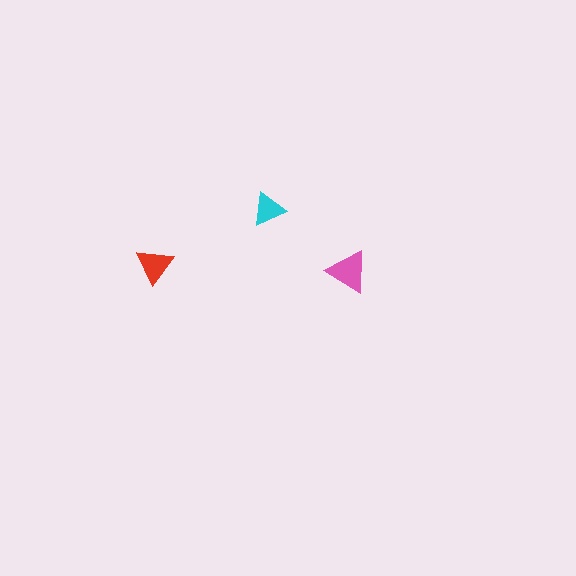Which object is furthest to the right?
The pink triangle is rightmost.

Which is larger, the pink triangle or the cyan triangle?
The pink one.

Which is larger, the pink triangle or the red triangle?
The pink one.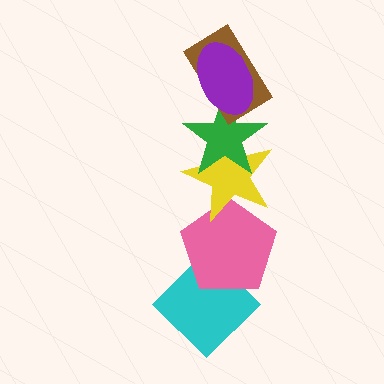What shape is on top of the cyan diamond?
The pink pentagon is on top of the cyan diamond.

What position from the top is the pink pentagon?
The pink pentagon is 5th from the top.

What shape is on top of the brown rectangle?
The purple ellipse is on top of the brown rectangle.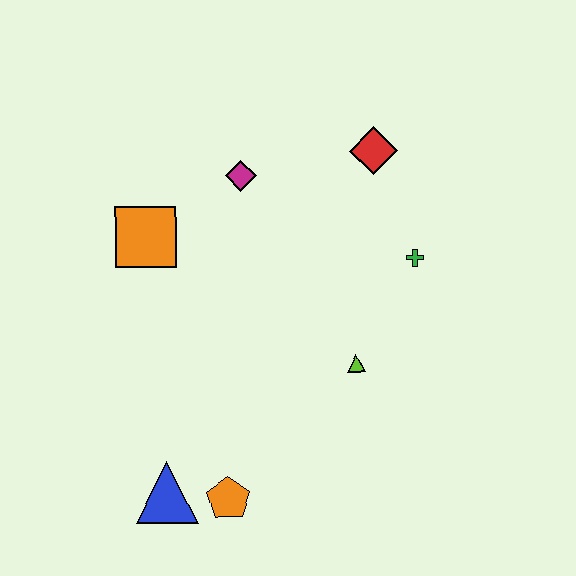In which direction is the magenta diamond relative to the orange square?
The magenta diamond is to the right of the orange square.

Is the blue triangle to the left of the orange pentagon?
Yes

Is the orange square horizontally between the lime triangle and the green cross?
No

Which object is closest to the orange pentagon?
The blue triangle is closest to the orange pentagon.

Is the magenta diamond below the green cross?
No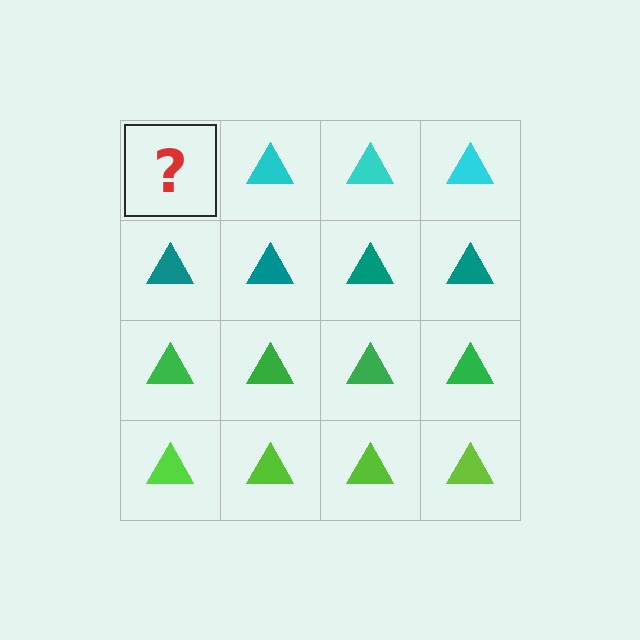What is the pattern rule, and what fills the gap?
The rule is that each row has a consistent color. The gap should be filled with a cyan triangle.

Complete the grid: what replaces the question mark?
The question mark should be replaced with a cyan triangle.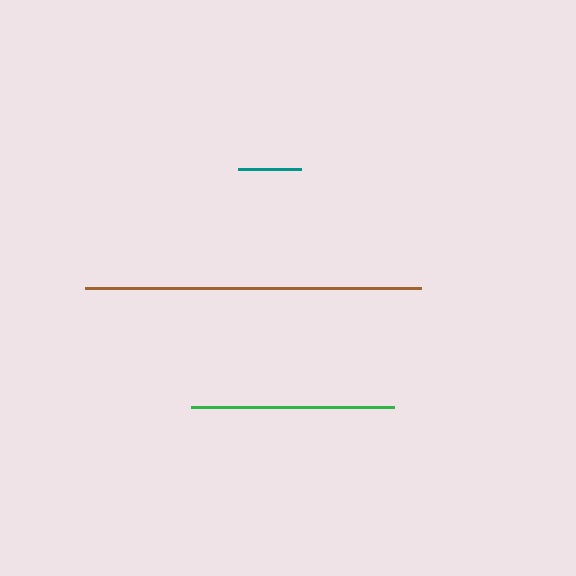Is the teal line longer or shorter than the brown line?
The brown line is longer than the teal line.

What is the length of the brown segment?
The brown segment is approximately 336 pixels long.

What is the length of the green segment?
The green segment is approximately 203 pixels long.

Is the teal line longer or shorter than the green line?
The green line is longer than the teal line.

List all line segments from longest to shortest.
From longest to shortest: brown, green, teal.